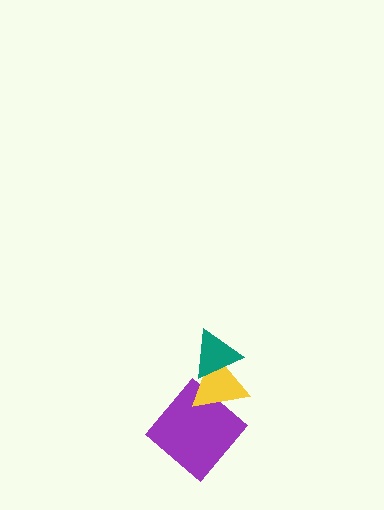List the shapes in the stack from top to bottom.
From top to bottom: the teal triangle, the yellow triangle, the purple diamond.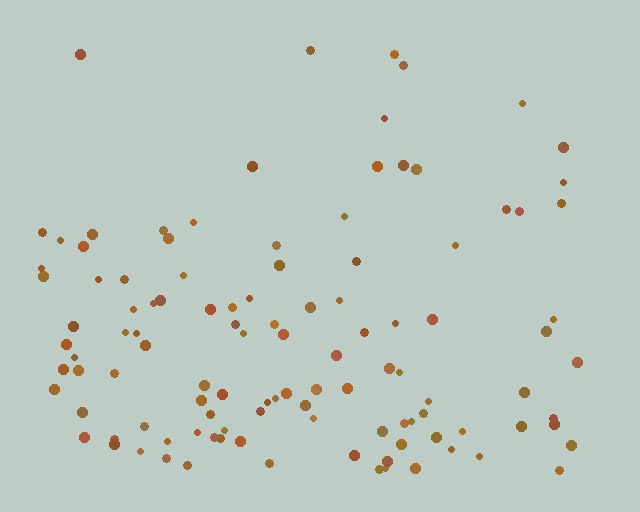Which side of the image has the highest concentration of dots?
The bottom.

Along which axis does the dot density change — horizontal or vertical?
Vertical.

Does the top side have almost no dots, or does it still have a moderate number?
Still a moderate number, just noticeably fewer than the bottom.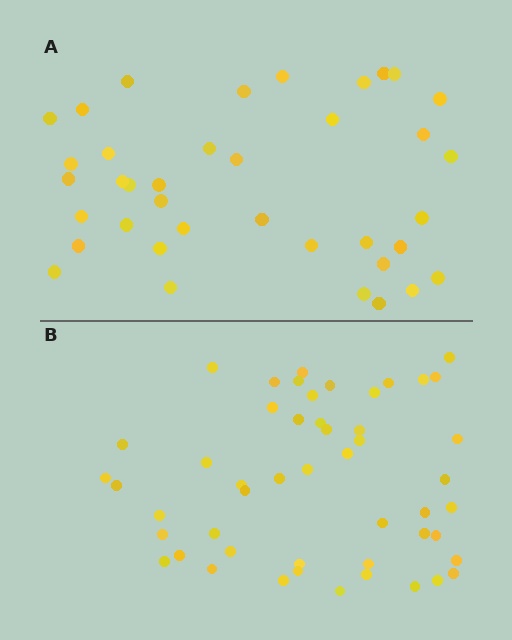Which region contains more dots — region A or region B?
Region B (the bottom region) has more dots.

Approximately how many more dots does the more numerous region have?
Region B has roughly 12 or so more dots than region A.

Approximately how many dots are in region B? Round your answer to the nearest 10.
About 50 dots.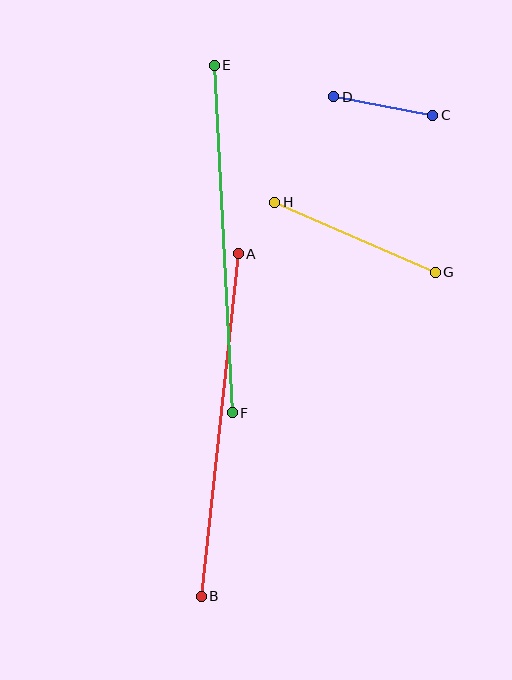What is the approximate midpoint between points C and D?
The midpoint is at approximately (383, 106) pixels.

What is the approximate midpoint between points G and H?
The midpoint is at approximately (355, 237) pixels.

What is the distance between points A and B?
The distance is approximately 345 pixels.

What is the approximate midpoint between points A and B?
The midpoint is at approximately (220, 425) pixels.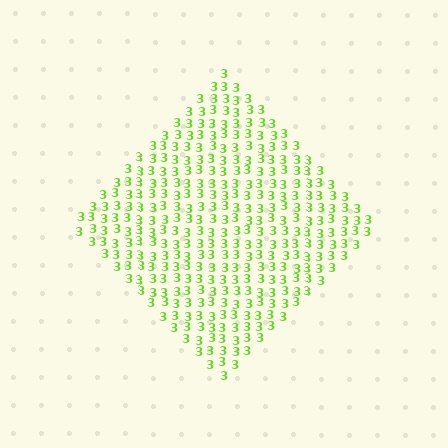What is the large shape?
The large shape is a diamond.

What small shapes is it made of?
It is made of small digit 3's.